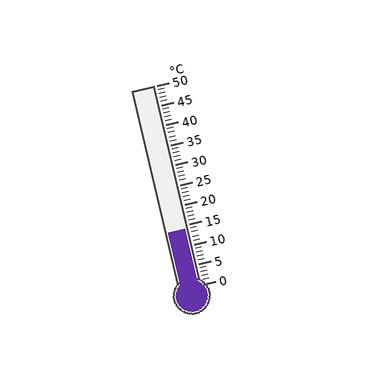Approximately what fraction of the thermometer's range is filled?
The thermometer is filled to approximately 30% of its range.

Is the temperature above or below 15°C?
The temperature is below 15°C.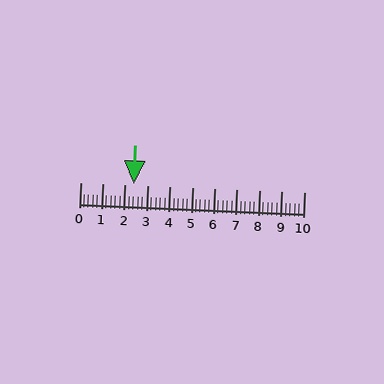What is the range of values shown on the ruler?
The ruler shows values from 0 to 10.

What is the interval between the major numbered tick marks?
The major tick marks are spaced 1 units apart.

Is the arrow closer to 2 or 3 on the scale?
The arrow is closer to 2.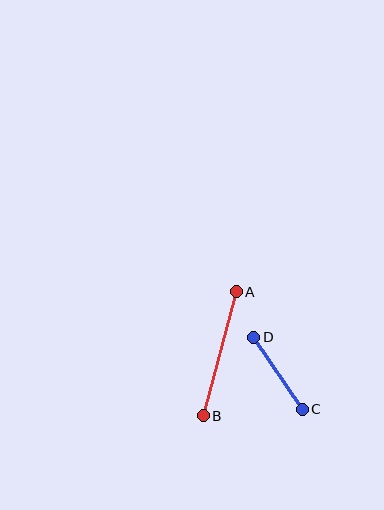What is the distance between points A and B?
The distance is approximately 129 pixels.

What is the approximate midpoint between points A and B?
The midpoint is at approximately (220, 354) pixels.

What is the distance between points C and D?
The distance is approximately 87 pixels.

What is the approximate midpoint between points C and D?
The midpoint is at approximately (278, 373) pixels.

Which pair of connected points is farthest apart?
Points A and B are farthest apart.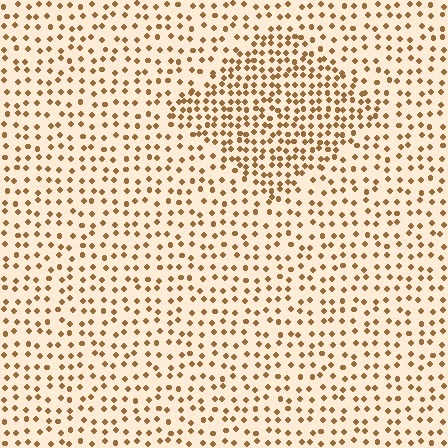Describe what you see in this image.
The image contains small brown elements arranged at two different densities. A diamond-shaped region is visible where the elements are more densely packed than the surrounding area.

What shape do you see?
I see a diamond.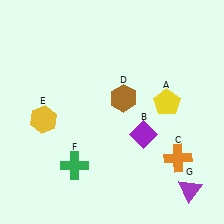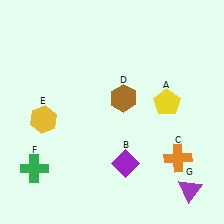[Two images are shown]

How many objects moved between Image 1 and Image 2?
2 objects moved between the two images.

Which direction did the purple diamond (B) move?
The purple diamond (B) moved down.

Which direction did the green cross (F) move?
The green cross (F) moved left.